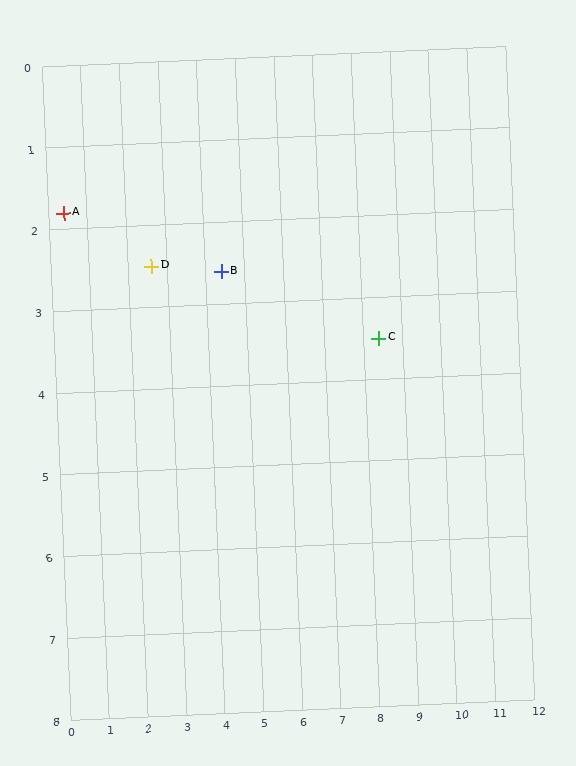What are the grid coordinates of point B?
Point B is at approximately (4.4, 2.6).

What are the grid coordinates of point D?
Point D is at approximately (2.6, 2.5).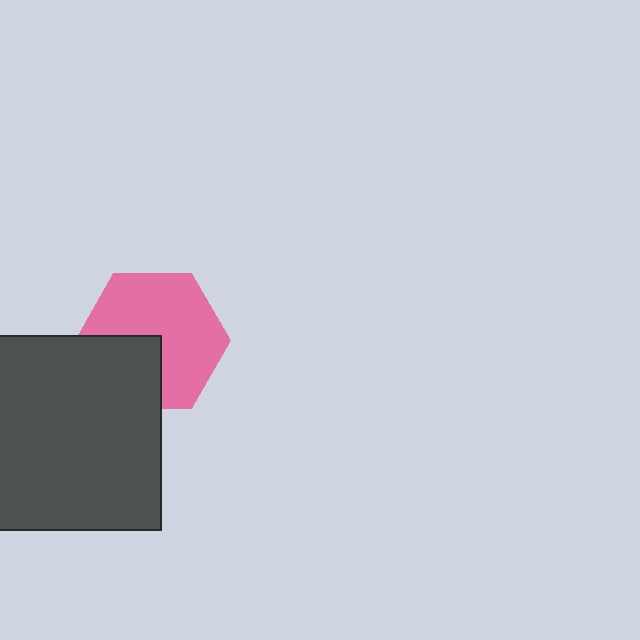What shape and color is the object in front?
The object in front is a dark gray square.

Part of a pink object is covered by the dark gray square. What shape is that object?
It is a hexagon.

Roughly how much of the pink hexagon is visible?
Most of it is visible (roughly 68%).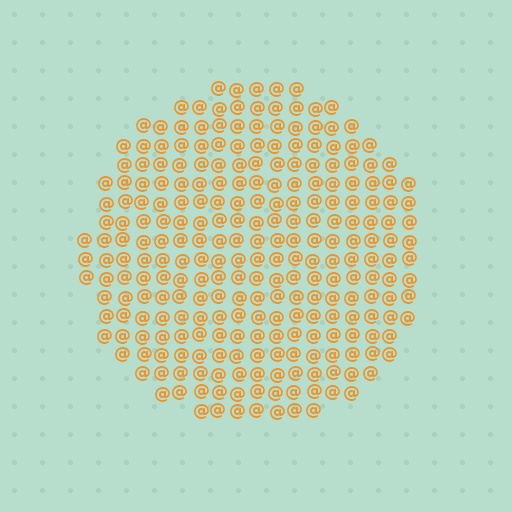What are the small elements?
The small elements are at signs.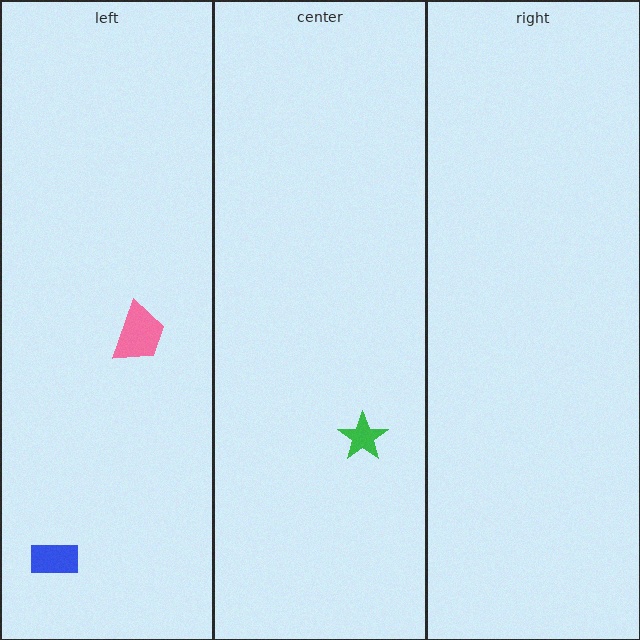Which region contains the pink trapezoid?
The left region.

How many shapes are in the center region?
1.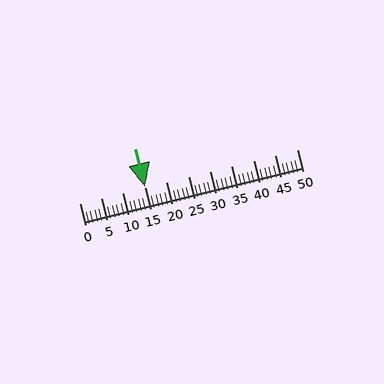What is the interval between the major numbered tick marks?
The major tick marks are spaced 5 units apart.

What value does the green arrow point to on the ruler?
The green arrow points to approximately 15.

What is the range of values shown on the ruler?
The ruler shows values from 0 to 50.